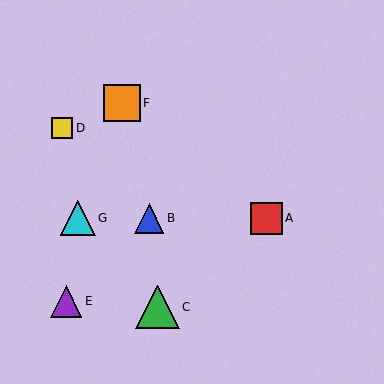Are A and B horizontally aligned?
Yes, both are at y≈218.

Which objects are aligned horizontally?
Objects A, B, G are aligned horizontally.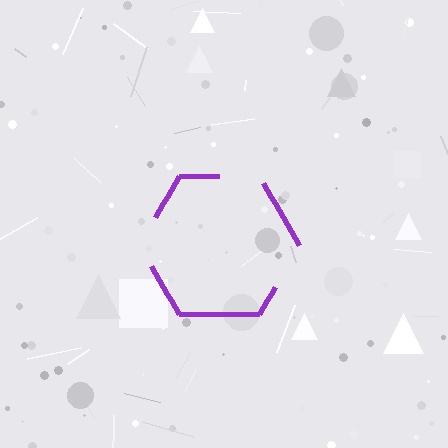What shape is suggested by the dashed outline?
The dashed outline suggests a hexagon.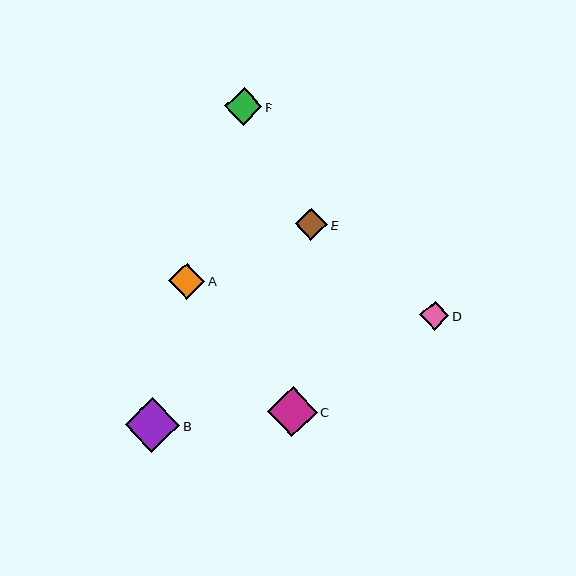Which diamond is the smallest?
Diamond D is the smallest with a size of approximately 29 pixels.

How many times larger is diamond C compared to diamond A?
Diamond C is approximately 1.4 times the size of diamond A.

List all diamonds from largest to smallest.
From largest to smallest: B, C, F, A, E, D.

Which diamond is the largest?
Diamond B is the largest with a size of approximately 55 pixels.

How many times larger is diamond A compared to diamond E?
Diamond A is approximately 1.1 times the size of diamond E.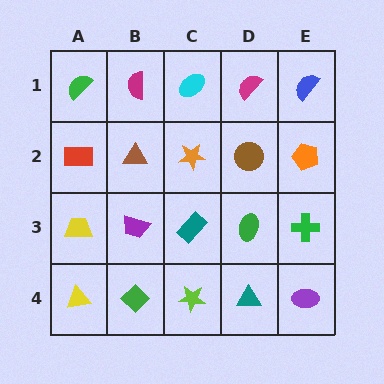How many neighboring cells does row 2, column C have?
4.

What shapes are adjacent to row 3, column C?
An orange star (row 2, column C), a lime star (row 4, column C), a purple trapezoid (row 3, column B), a green ellipse (row 3, column D).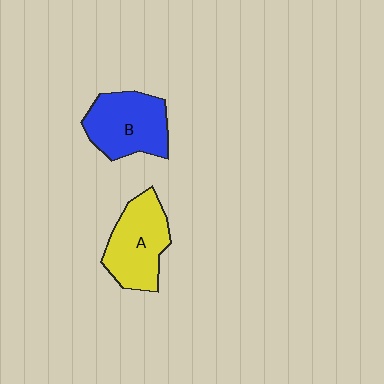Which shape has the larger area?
Shape B (blue).